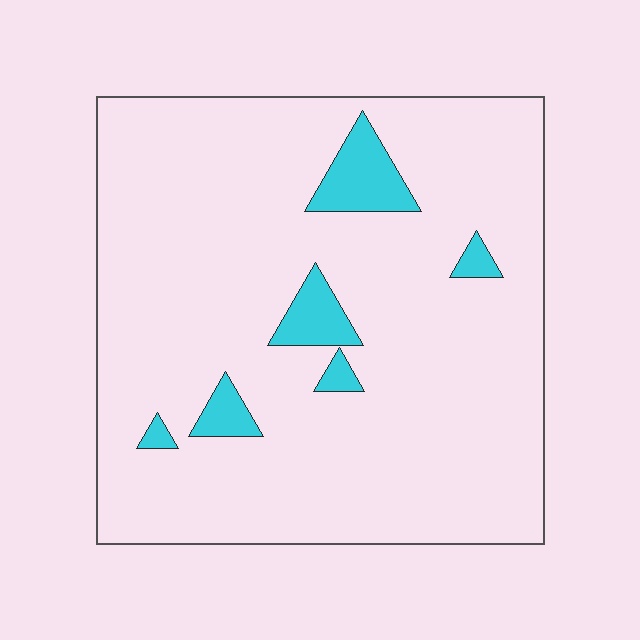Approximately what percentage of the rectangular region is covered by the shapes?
Approximately 10%.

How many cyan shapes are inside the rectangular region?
6.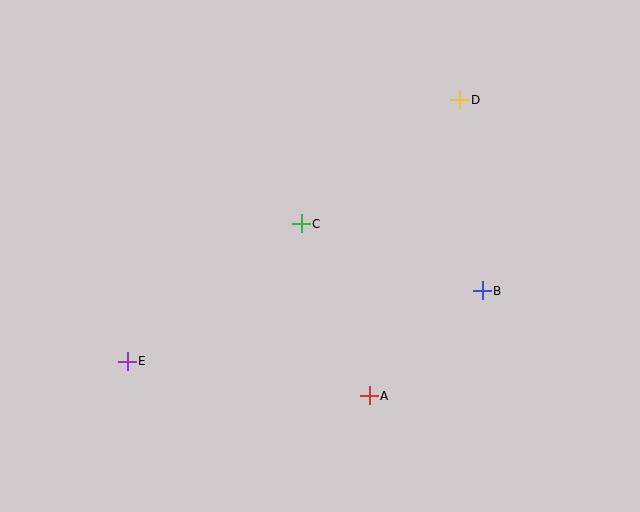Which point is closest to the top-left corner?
Point C is closest to the top-left corner.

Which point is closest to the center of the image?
Point C at (301, 224) is closest to the center.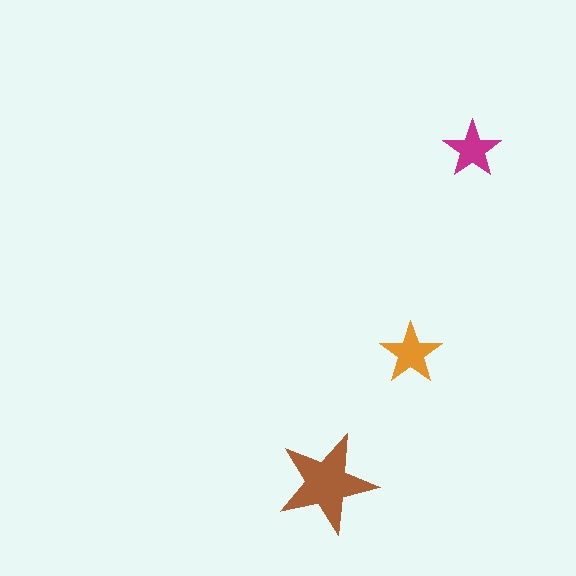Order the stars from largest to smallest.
the brown one, the orange one, the magenta one.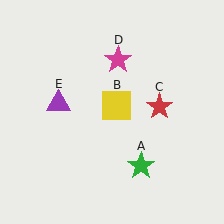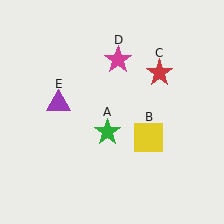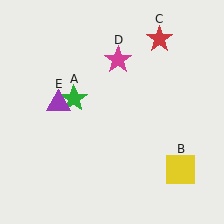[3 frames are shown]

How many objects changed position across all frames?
3 objects changed position: green star (object A), yellow square (object B), red star (object C).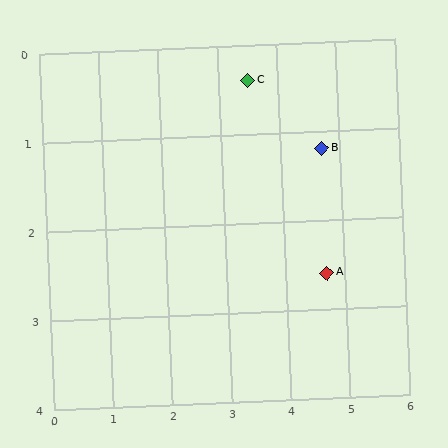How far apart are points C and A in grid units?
Points C and A are about 2.5 grid units apart.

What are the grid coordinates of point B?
Point B is at approximately (4.7, 1.2).